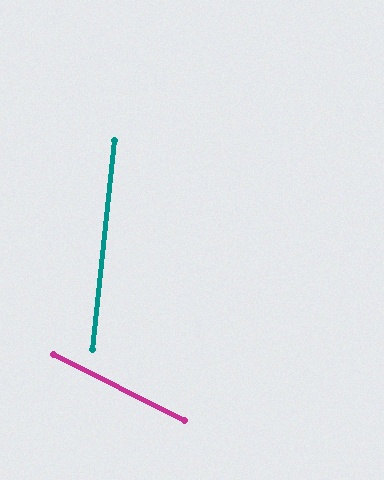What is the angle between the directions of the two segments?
Approximately 69 degrees.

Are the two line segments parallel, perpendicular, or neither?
Neither parallel nor perpendicular — they differ by about 69°.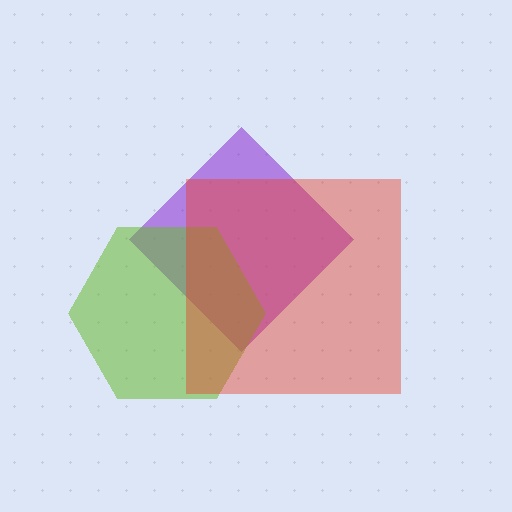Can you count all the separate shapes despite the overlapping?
Yes, there are 3 separate shapes.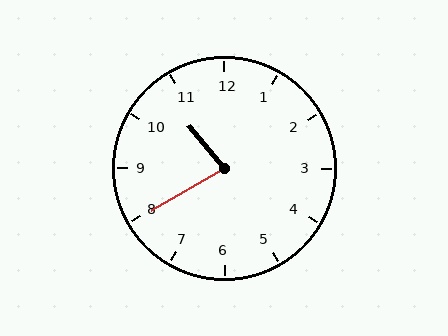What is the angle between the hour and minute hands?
Approximately 80 degrees.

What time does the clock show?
10:40.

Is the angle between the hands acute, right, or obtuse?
It is acute.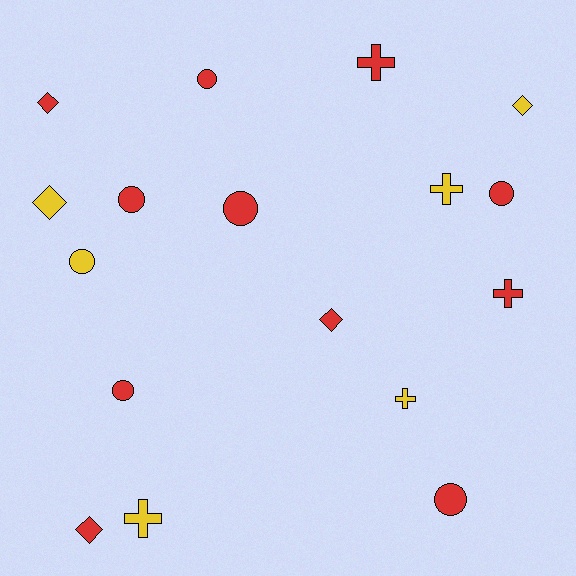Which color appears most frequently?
Red, with 11 objects.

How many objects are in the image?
There are 17 objects.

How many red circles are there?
There are 6 red circles.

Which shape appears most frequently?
Circle, with 7 objects.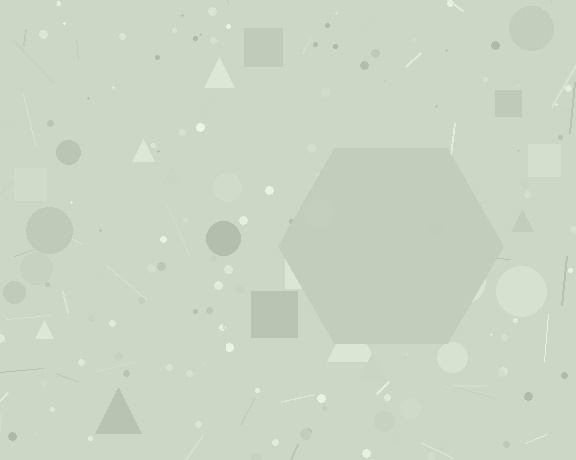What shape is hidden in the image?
A hexagon is hidden in the image.